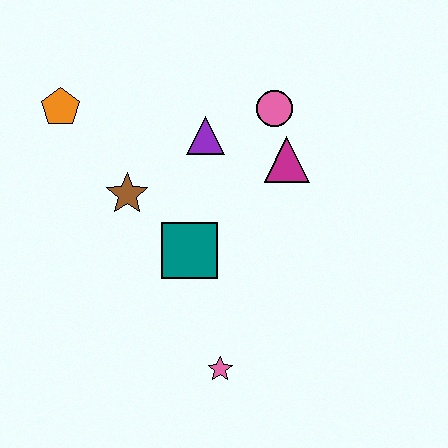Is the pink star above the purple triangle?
No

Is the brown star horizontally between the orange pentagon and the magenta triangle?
Yes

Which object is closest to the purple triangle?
The pink circle is closest to the purple triangle.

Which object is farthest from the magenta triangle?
The orange pentagon is farthest from the magenta triangle.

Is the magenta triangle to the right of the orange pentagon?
Yes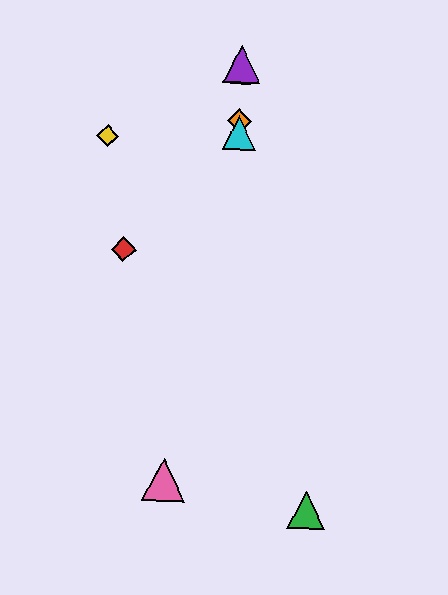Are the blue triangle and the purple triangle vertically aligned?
Yes, both are at x≈242.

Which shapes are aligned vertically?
The blue triangle, the purple triangle, the orange diamond, the cyan triangle are aligned vertically.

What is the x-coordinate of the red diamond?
The red diamond is at x≈124.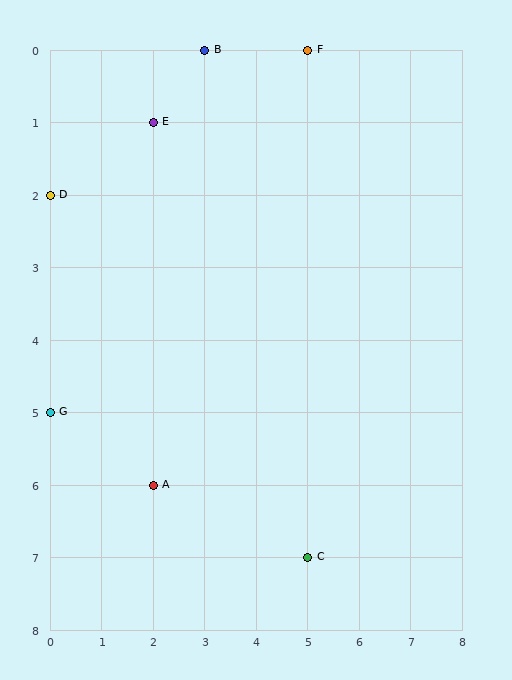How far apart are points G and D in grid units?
Points G and D are 3 rows apart.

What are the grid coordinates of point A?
Point A is at grid coordinates (2, 6).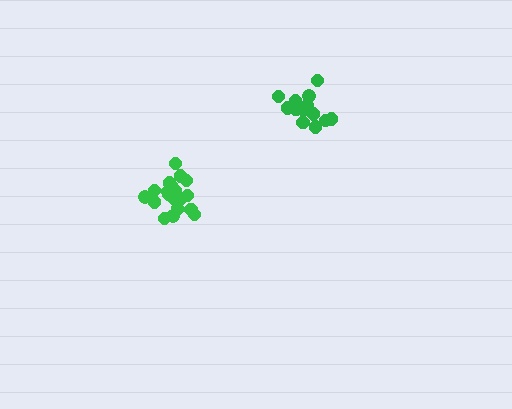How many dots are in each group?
Group 1: 20 dots, Group 2: 14 dots (34 total).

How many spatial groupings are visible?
There are 2 spatial groupings.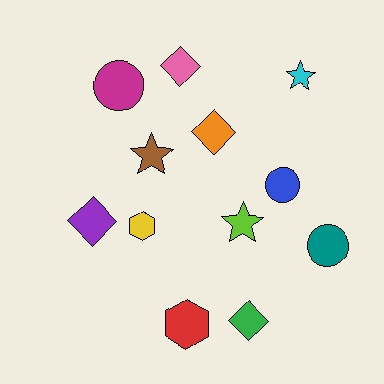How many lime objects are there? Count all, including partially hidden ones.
There is 1 lime object.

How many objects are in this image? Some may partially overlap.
There are 12 objects.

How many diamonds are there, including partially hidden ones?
There are 4 diamonds.